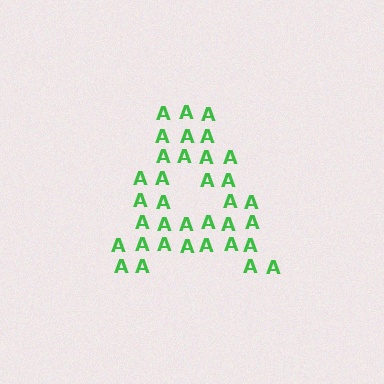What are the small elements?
The small elements are letter A's.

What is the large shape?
The large shape is the letter A.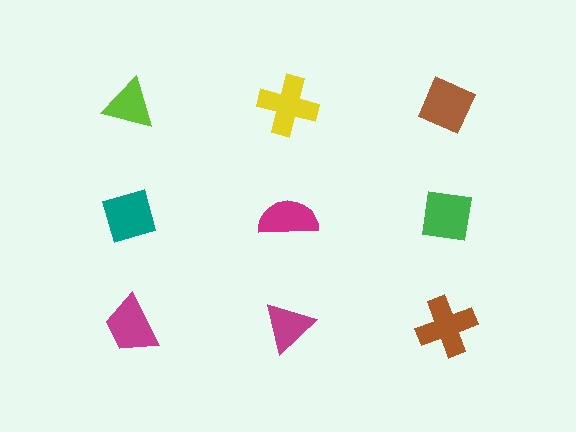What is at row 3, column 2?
A magenta triangle.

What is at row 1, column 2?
A yellow cross.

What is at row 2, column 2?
A magenta semicircle.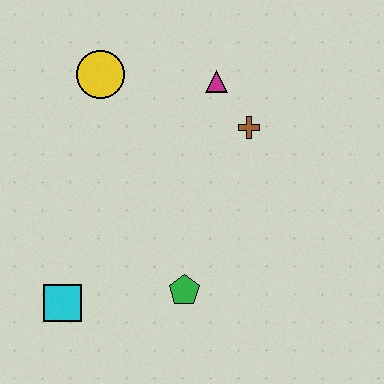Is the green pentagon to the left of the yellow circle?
No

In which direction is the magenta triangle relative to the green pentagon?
The magenta triangle is above the green pentagon.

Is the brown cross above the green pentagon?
Yes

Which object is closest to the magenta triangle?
The brown cross is closest to the magenta triangle.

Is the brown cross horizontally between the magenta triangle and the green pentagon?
No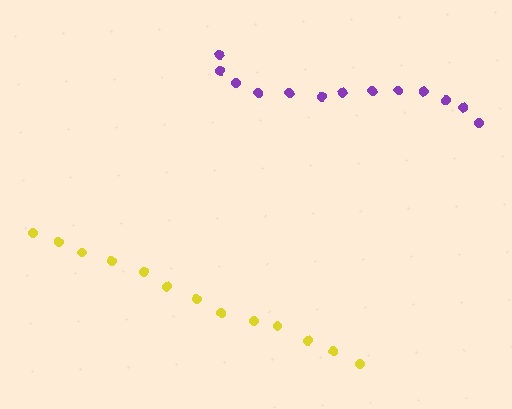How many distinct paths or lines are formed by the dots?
There are 2 distinct paths.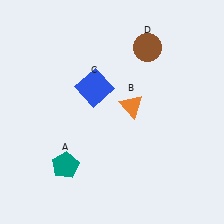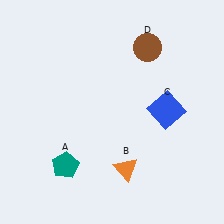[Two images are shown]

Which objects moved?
The objects that moved are: the orange triangle (B), the blue square (C).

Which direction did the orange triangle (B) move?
The orange triangle (B) moved down.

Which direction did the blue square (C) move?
The blue square (C) moved right.